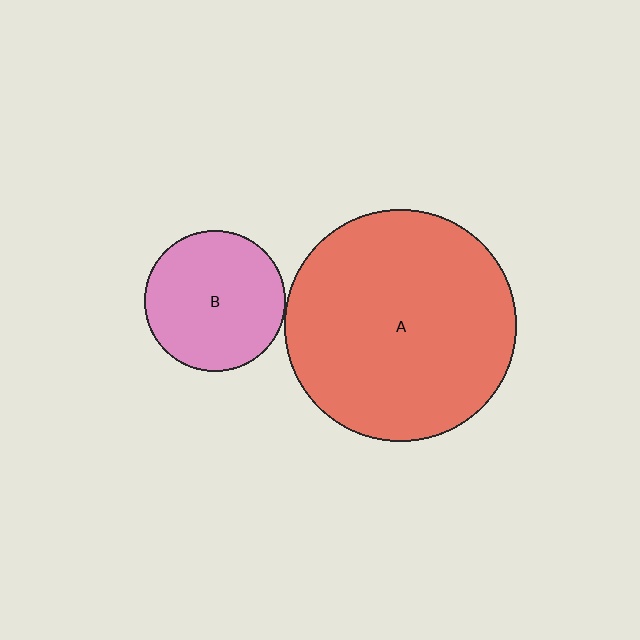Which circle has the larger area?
Circle A (red).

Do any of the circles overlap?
No, none of the circles overlap.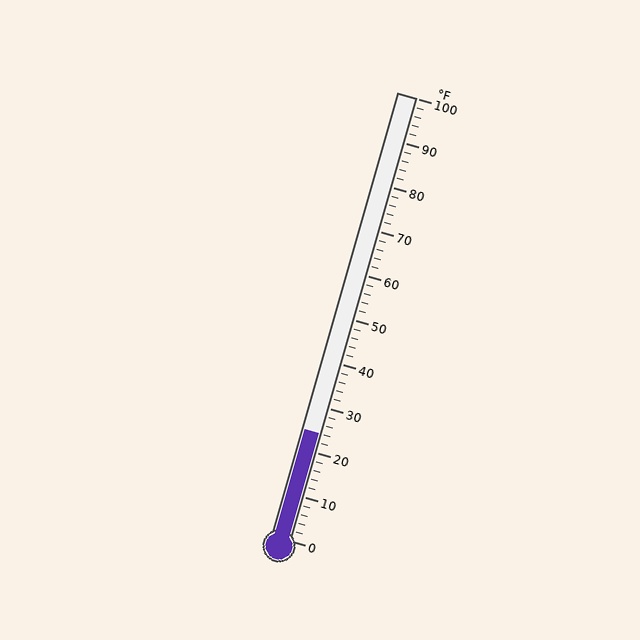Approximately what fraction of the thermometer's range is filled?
The thermometer is filled to approximately 25% of its range.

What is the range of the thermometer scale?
The thermometer scale ranges from 0°F to 100°F.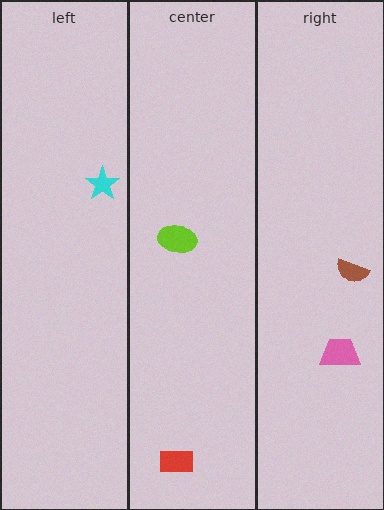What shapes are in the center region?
The red rectangle, the lime ellipse.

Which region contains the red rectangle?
The center region.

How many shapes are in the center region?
2.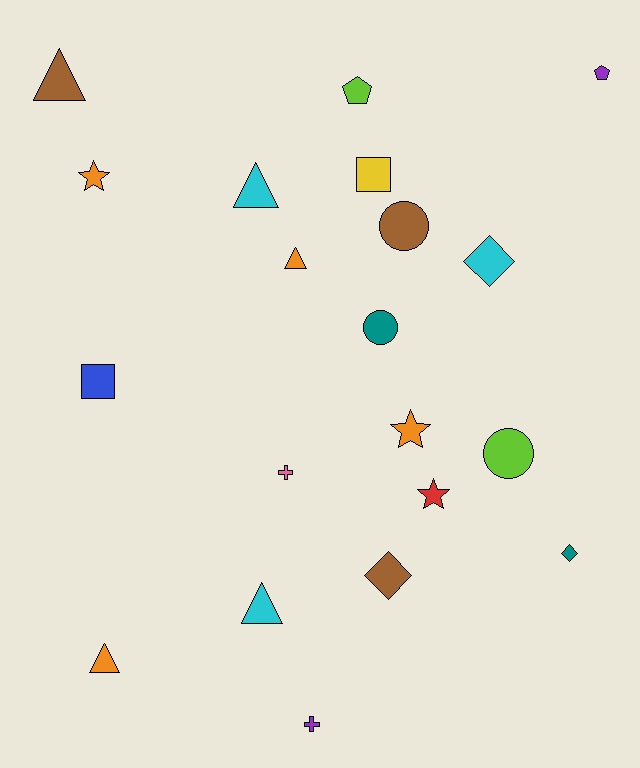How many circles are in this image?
There are 3 circles.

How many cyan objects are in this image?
There are 3 cyan objects.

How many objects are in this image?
There are 20 objects.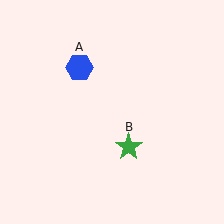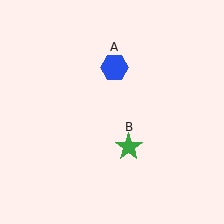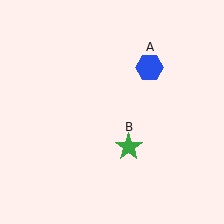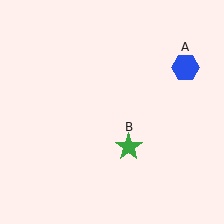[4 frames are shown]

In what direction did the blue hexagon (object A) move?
The blue hexagon (object A) moved right.